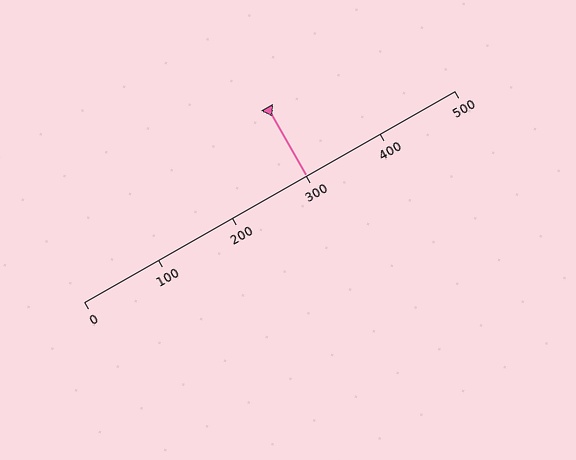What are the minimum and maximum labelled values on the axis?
The axis runs from 0 to 500.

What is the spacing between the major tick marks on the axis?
The major ticks are spaced 100 apart.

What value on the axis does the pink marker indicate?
The marker indicates approximately 300.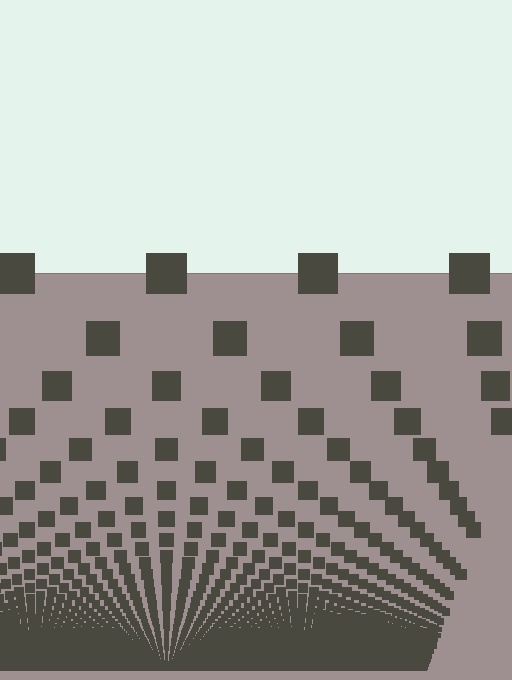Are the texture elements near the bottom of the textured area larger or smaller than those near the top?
Smaller. The gradient is inverted — elements near the bottom are smaller and denser.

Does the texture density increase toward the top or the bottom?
Density increases toward the bottom.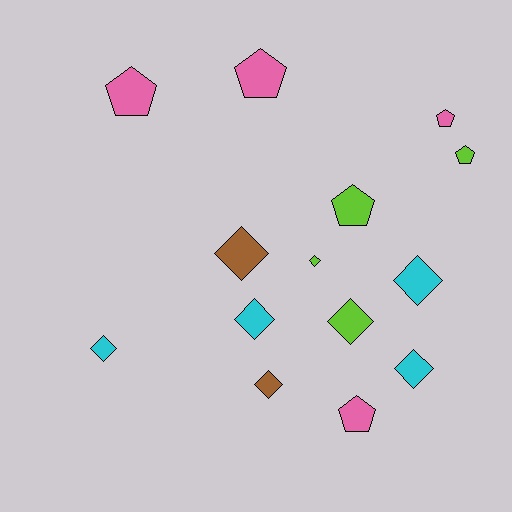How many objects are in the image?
There are 14 objects.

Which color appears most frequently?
Cyan, with 4 objects.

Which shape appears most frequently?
Diamond, with 8 objects.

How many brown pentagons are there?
There are no brown pentagons.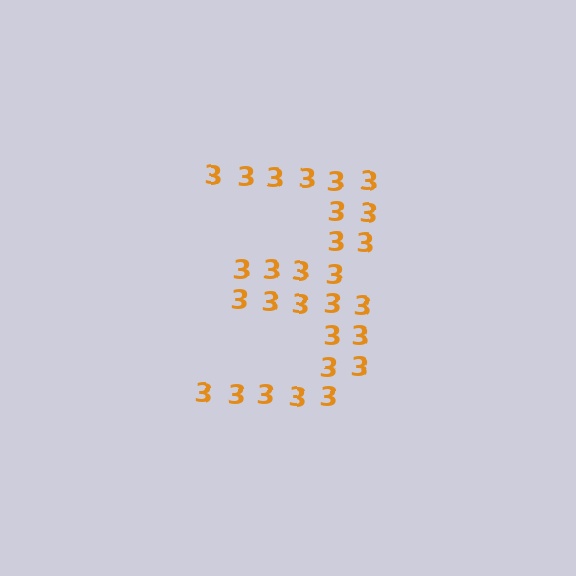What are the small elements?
The small elements are digit 3's.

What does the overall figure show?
The overall figure shows the digit 3.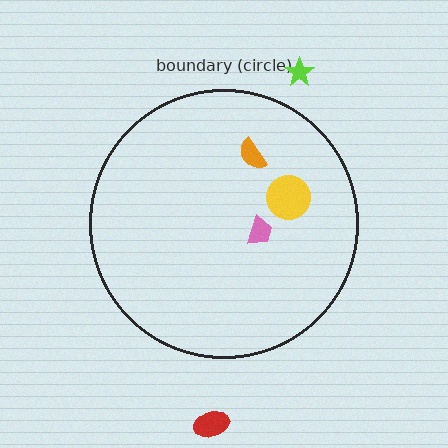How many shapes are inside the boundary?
3 inside, 2 outside.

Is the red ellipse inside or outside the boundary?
Outside.